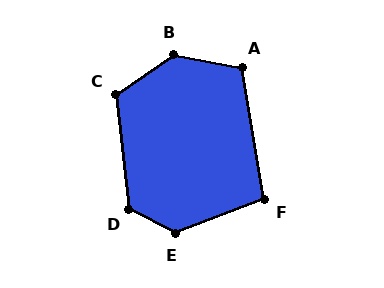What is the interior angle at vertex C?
Approximately 118 degrees (obtuse).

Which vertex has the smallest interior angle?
F, at approximately 102 degrees.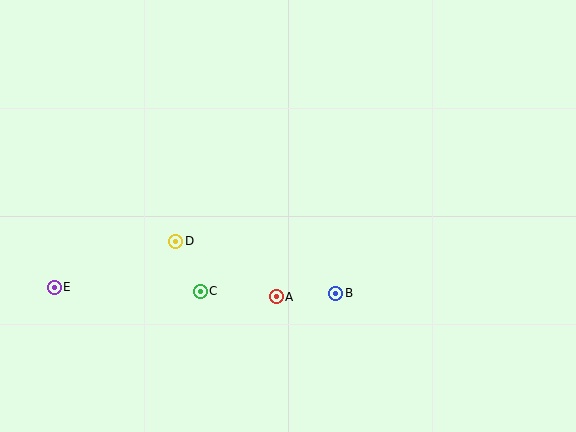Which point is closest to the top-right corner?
Point B is closest to the top-right corner.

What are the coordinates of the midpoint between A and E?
The midpoint between A and E is at (165, 292).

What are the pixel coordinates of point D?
Point D is at (176, 241).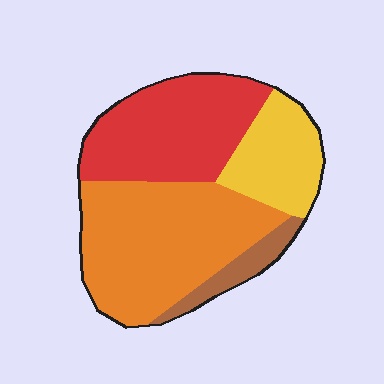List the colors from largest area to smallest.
From largest to smallest: orange, red, yellow, brown.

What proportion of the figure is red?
Red takes up between a sixth and a third of the figure.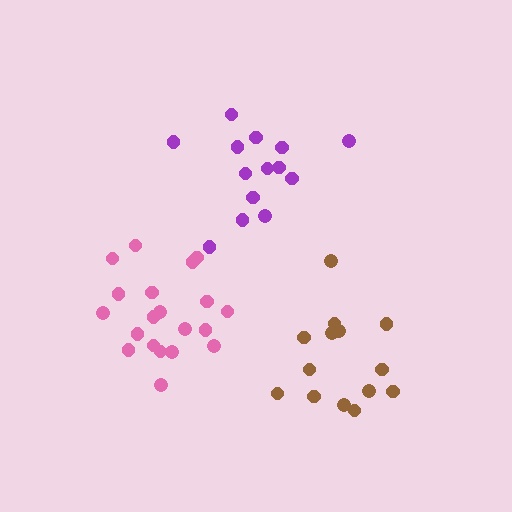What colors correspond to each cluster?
The clusters are colored: brown, purple, pink.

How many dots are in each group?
Group 1: 14 dots, Group 2: 14 dots, Group 3: 20 dots (48 total).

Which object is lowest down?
The brown cluster is bottommost.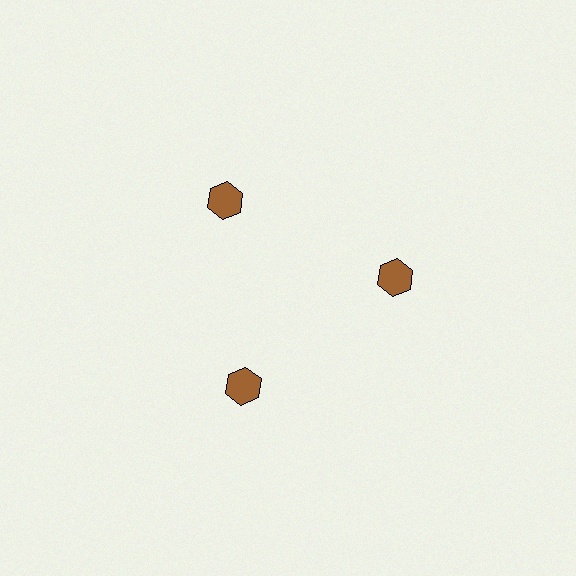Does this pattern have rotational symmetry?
Yes, this pattern has 3-fold rotational symmetry. It looks the same after rotating 120 degrees around the center.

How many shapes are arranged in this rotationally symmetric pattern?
There are 3 shapes, arranged in 3 groups of 1.